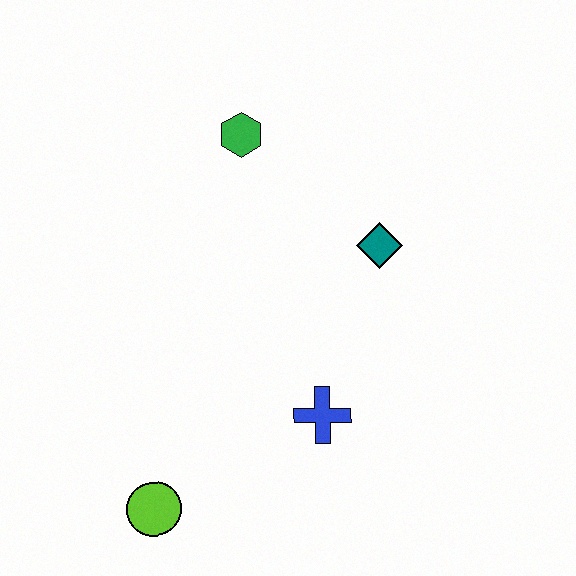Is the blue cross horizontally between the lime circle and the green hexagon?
No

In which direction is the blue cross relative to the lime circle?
The blue cross is to the right of the lime circle.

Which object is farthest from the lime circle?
The green hexagon is farthest from the lime circle.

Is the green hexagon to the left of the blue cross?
Yes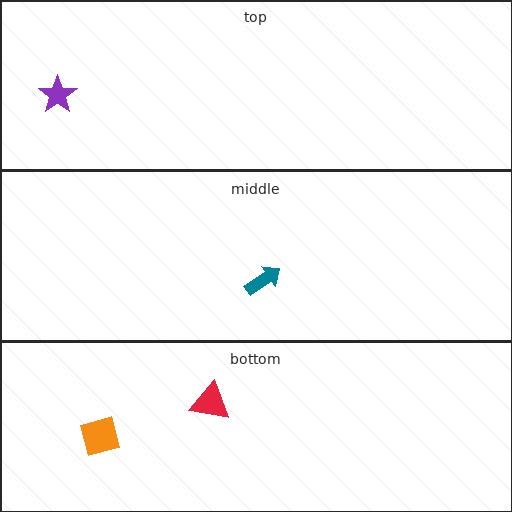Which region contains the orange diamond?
The bottom region.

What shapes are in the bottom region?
The orange diamond, the red triangle.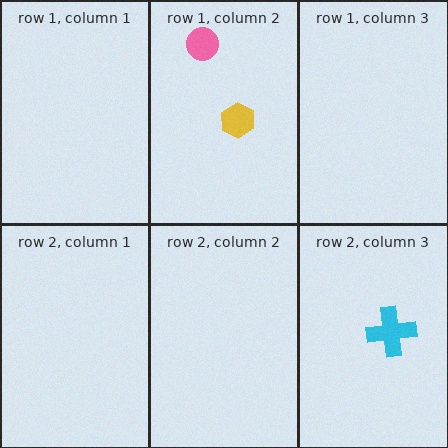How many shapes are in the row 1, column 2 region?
2.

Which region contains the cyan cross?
The row 2, column 3 region.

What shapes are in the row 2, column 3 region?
The cyan cross.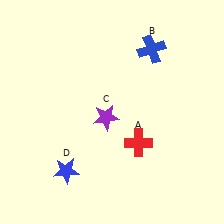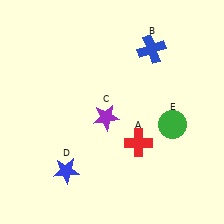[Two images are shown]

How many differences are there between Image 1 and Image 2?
There is 1 difference between the two images.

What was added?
A green circle (E) was added in Image 2.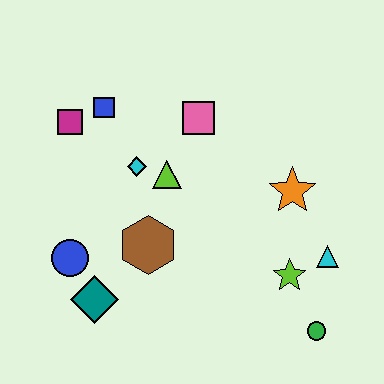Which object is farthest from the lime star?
The magenta square is farthest from the lime star.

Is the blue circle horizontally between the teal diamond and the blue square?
No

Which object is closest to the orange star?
The cyan triangle is closest to the orange star.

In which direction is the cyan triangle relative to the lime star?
The cyan triangle is to the right of the lime star.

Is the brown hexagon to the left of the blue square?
No